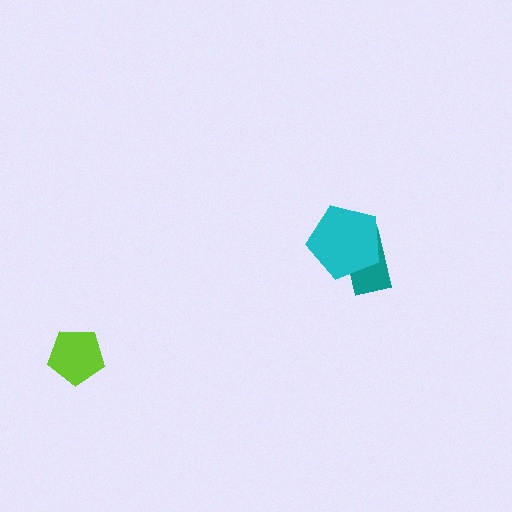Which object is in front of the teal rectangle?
The cyan pentagon is in front of the teal rectangle.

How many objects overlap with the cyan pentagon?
1 object overlaps with the cyan pentagon.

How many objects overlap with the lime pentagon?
0 objects overlap with the lime pentagon.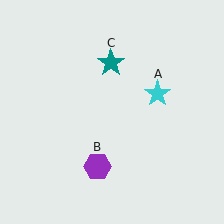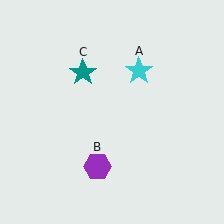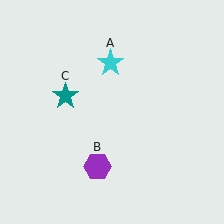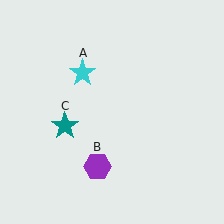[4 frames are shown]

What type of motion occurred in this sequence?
The cyan star (object A), teal star (object C) rotated counterclockwise around the center of the scene.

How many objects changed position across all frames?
2 objects changed position: cyan star (object A), teal star (object C).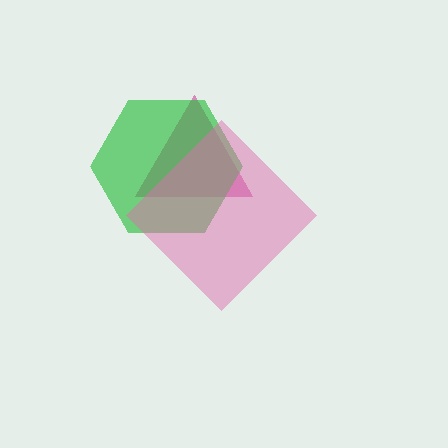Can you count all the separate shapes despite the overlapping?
Yes, there are 3 separate shapes.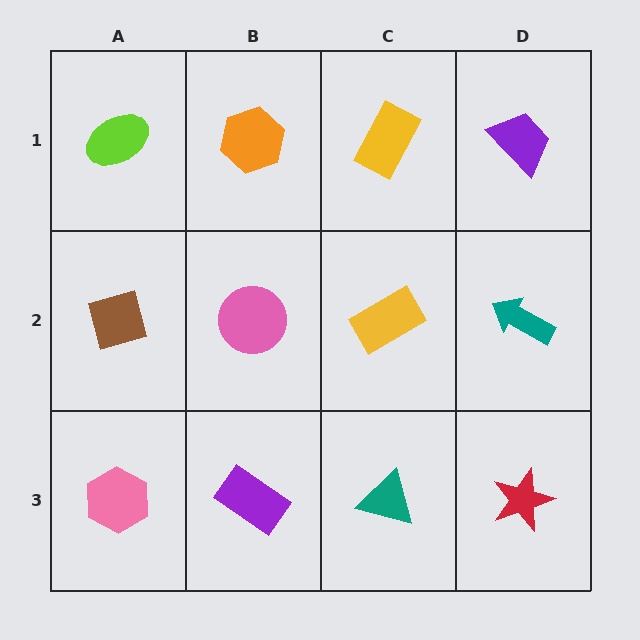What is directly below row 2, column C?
A teal triangle.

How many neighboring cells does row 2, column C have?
4.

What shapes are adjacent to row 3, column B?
A pink circle (row 2, column B), a pink hexagon (row 3, column A), a teal triangle (row 3, column C).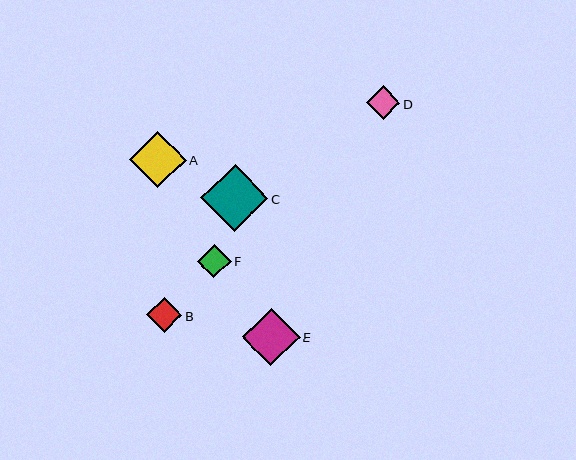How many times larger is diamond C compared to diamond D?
Diamond C is approximately 2.0 times the size of diamond D.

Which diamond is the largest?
Diamond C is the largest with a size of approximately 67 pixels.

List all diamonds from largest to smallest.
From largest to smallest: C, E, A, B, D, F.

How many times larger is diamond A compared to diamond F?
Diamond A is approximately 1.7 times the size of diamond F.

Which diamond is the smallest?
Diamond F is the smallest with a size of approximately 33 pixels.